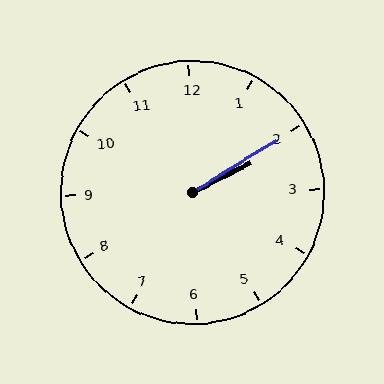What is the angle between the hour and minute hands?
Approximately 5 degrees.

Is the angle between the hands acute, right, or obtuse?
It is acute.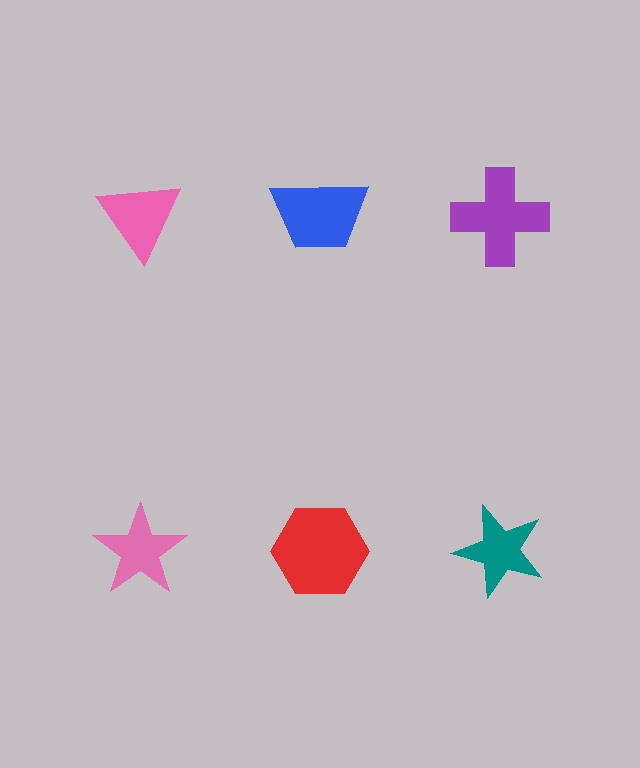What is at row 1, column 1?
A pink triangle.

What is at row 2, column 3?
A teal star.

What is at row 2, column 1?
A pink star.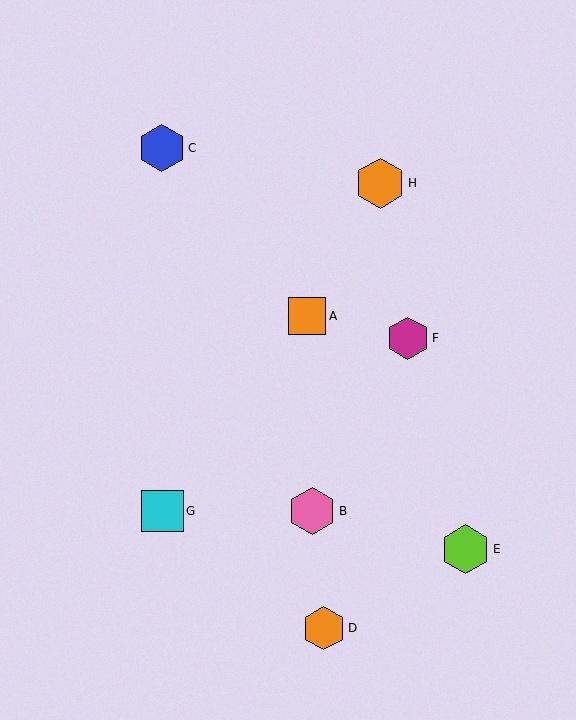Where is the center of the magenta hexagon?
The center of the magenta hexagon is at (408, 338).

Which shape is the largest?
The orange hexagon (labeled H) is the largest.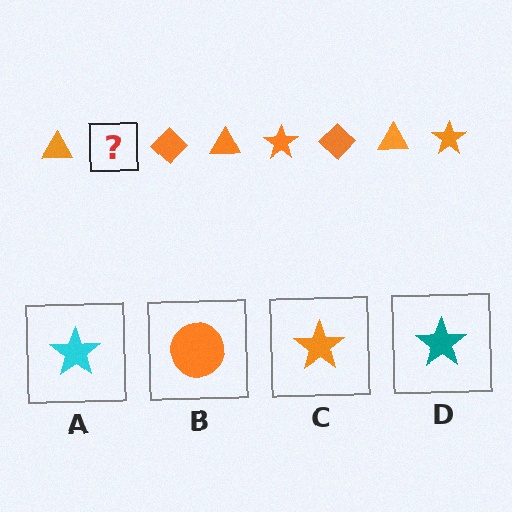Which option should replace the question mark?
Option C.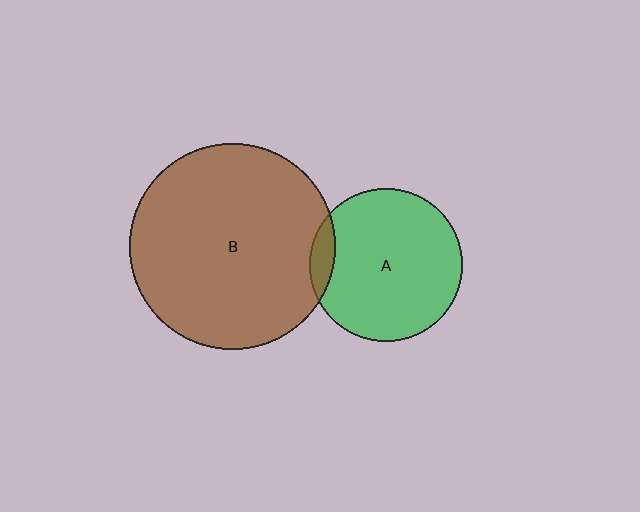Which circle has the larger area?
Circle B (brown).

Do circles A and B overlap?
Yes.